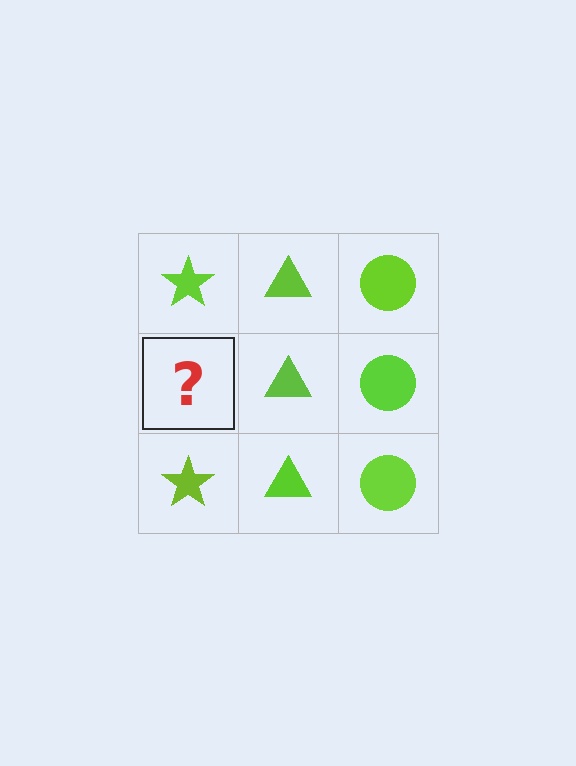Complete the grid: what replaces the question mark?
The question mark should be replaced with a lime star.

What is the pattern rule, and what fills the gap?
The rule is that each column has a consistent shape. The gap should be filled with a lime star.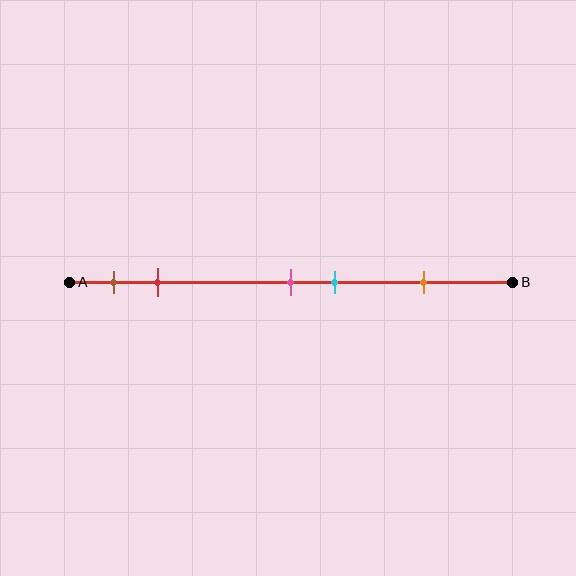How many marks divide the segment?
There are 5 marks dividing the segment.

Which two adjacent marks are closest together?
The pink and cyan marks are the closest adjacent pair.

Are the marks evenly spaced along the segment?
No, the marks are not evenly spaced.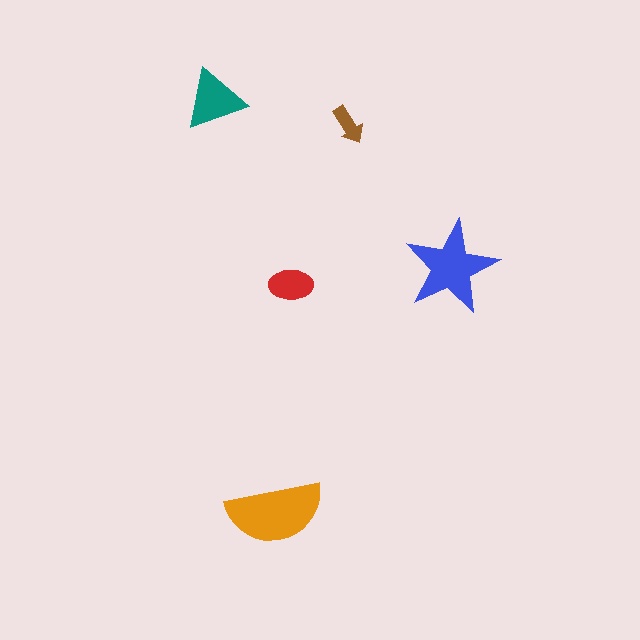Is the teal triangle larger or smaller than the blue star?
Smaller.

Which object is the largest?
The orange semicircle.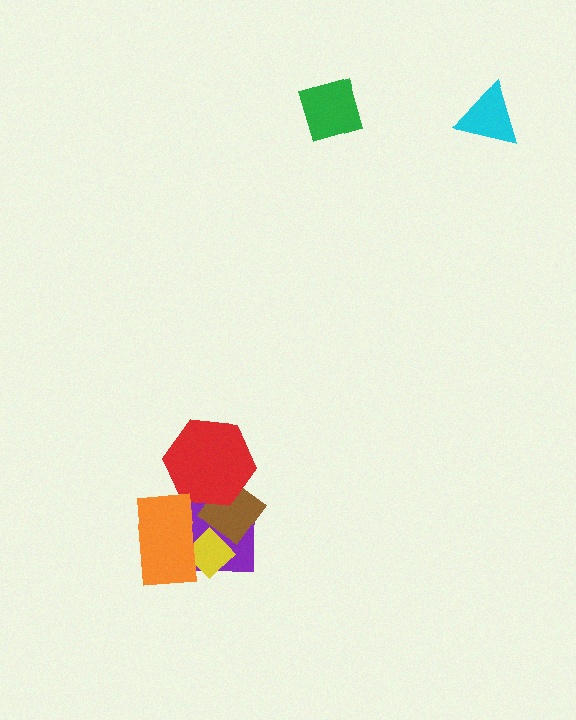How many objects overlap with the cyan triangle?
0 objects overlap with the cyan triangle.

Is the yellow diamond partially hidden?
Yes, it is partially covered by another shape.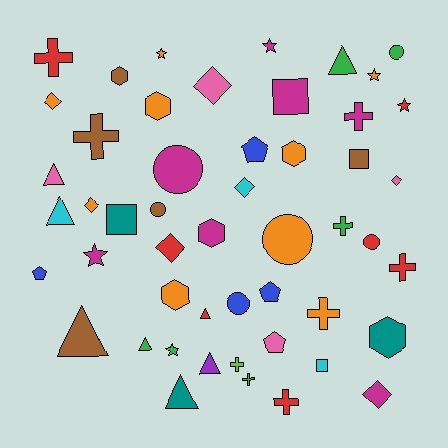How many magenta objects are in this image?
There are 7 magenta objects.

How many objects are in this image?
There are 50 objects.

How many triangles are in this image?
There are 8 triangles.